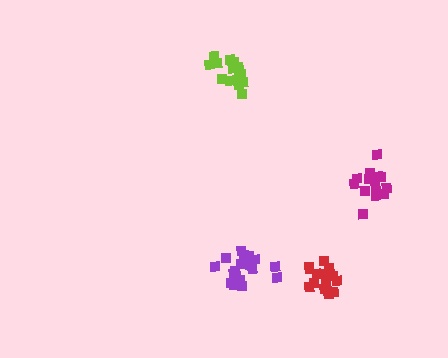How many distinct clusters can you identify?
There are 4 distinct clusters.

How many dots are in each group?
Group 1: 16 dots, Group 2: 14 dots, Group 3: 15 dots, Group 4: 19 dots (64 total).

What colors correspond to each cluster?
The clusters are colored: red, lime, magenta, purple.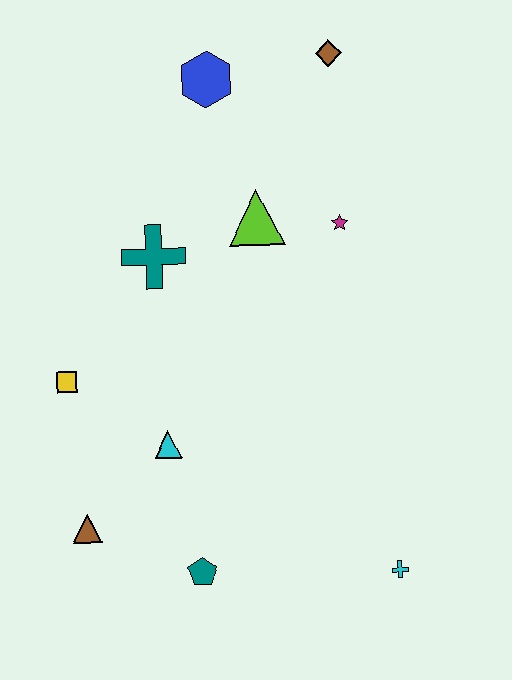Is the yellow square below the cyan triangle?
No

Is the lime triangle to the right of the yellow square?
Yes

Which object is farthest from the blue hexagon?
The cyan cross is farthest from the blue hexagon.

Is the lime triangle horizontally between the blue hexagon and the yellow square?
No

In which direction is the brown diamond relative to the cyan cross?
The brown diamond is above the cyan cross.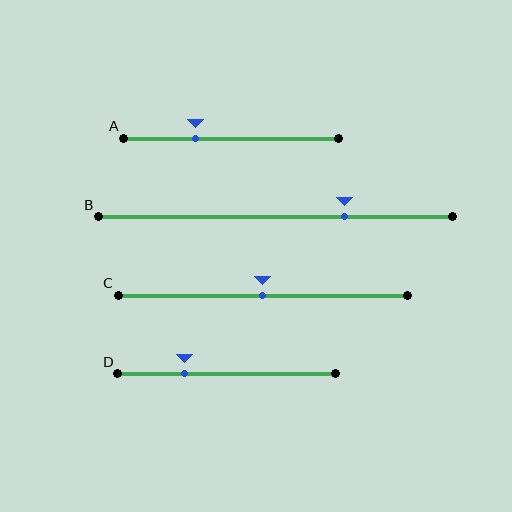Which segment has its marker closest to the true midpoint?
Segment C has its marker closest to the true midpoint.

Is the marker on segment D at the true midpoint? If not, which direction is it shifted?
No, the marker on segment D is shifted to the left by about 19% of the segment length.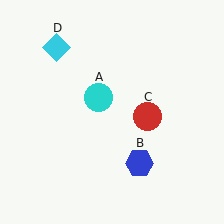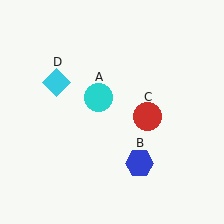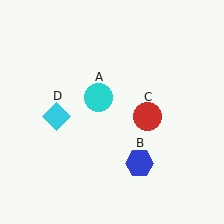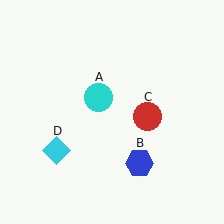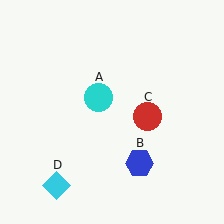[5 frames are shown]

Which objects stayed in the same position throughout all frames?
Cyan circle (object A) and blue hexagon (object B) and red circle (object C) remained stationary.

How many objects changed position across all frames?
1 object changed position: cyan diamond (object D).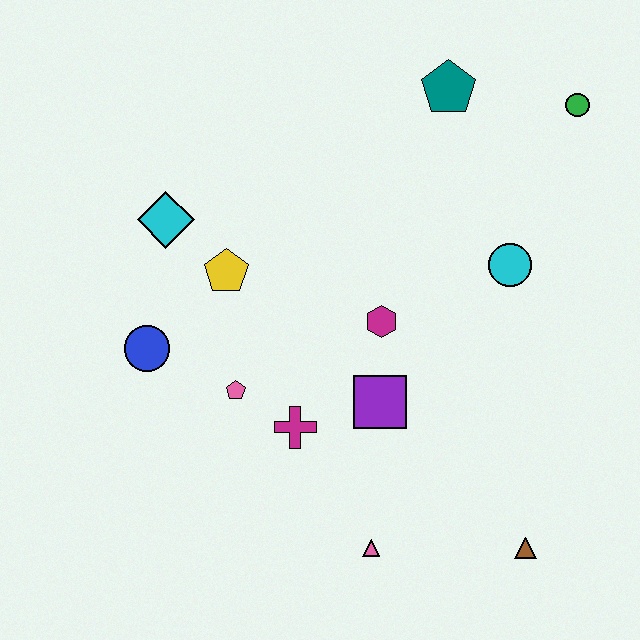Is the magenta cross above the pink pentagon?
No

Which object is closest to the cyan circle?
The magenta hexagon is closest to the cyan circle.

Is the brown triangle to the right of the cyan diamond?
Yes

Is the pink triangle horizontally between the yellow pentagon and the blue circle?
No